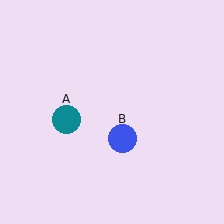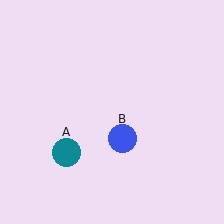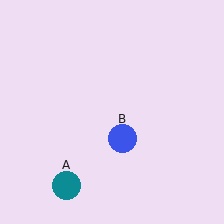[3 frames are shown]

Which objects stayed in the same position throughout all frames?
Blue circle (object B) remained stationary.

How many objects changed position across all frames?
1 object changed position: teal circle (object A).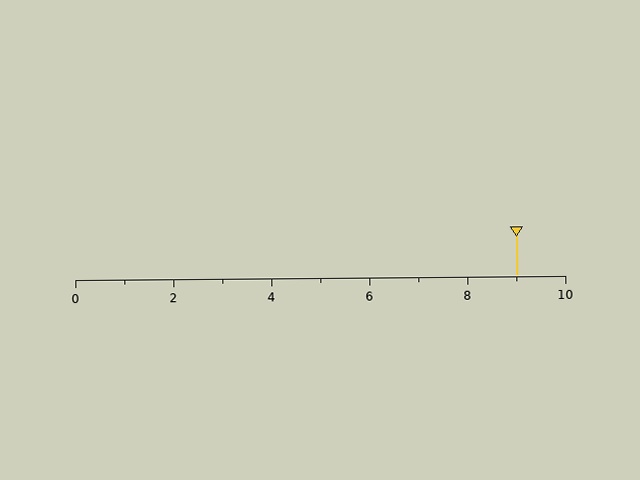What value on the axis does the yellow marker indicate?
The marker indicates approximately 9.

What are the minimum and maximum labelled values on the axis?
The axis runs from 0 to 10.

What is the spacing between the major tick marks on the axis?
The major ticks are spaced 2 apart.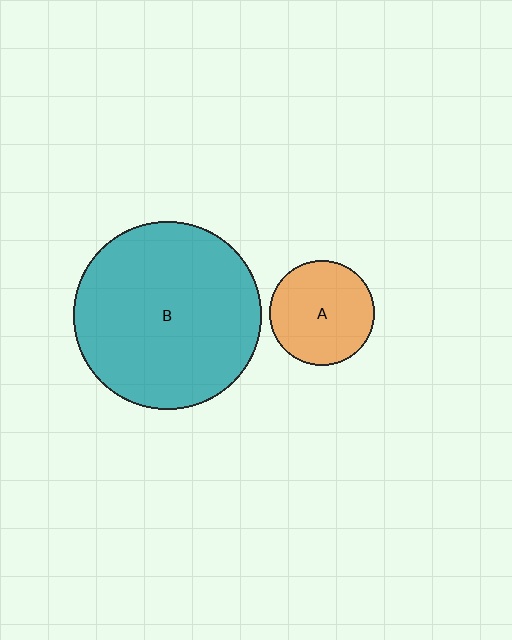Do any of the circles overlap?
No, none of the circles overlap.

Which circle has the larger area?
Circle B (teal).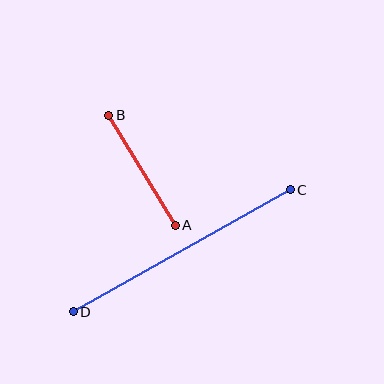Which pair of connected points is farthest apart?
Points C and D are farthest apart.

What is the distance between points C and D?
The distance is approximately 249 pixels.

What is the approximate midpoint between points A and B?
The midpoint is at approximately (142, 170) pixels.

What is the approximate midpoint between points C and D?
The midpoint is at approximately (182, 251) pixels.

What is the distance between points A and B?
The distance is approximately 128 pixels.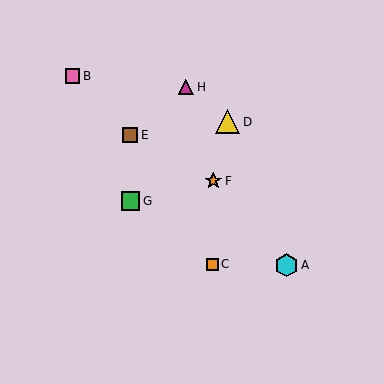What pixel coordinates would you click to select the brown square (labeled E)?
Click at (130, 135) to select the brown square E.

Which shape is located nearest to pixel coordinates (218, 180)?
The orange star (labeled F) at (213, 181) is nearest to that location.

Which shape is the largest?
The yellow triangle (labeled D) is the largest.